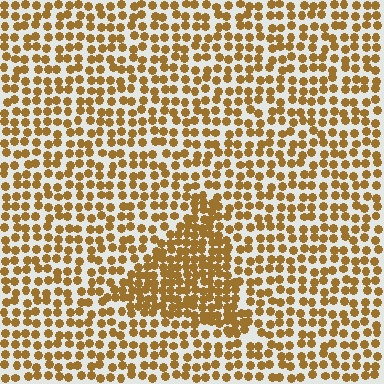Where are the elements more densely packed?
The elements are more densely packed inside the triangle boundary.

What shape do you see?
I see a triangle.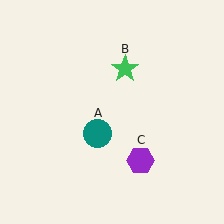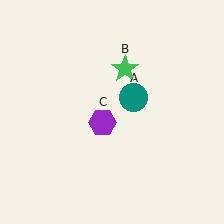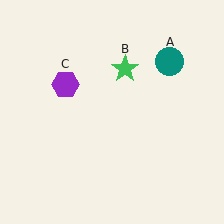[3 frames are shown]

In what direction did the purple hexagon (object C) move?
The purple hexagon (object C) moved up and to the left.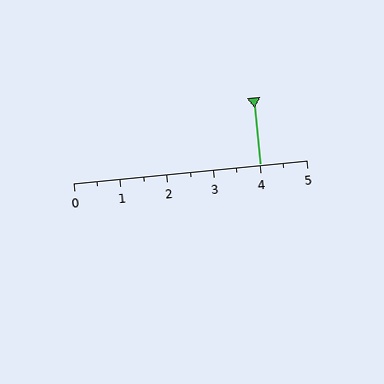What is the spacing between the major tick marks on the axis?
The major ticks are spaced 1 apart.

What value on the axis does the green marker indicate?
The marker indicates approximately 4.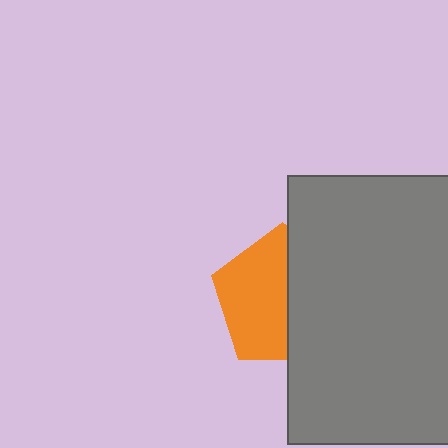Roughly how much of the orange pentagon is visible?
About half of it is visible (roughly 55%).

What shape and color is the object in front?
The object in front is a gray rectangle.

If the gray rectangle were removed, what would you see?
You would see the complete orange pentagon.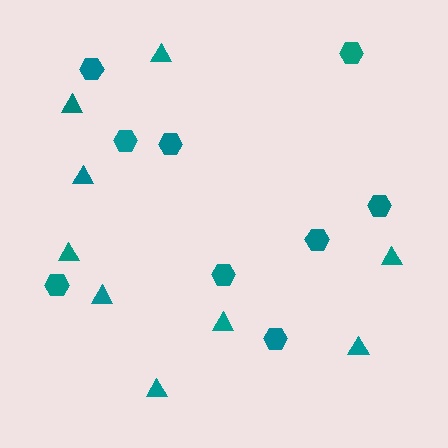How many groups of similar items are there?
There are 2 groups: one group of triangles (9) and one group of hexagons (9).